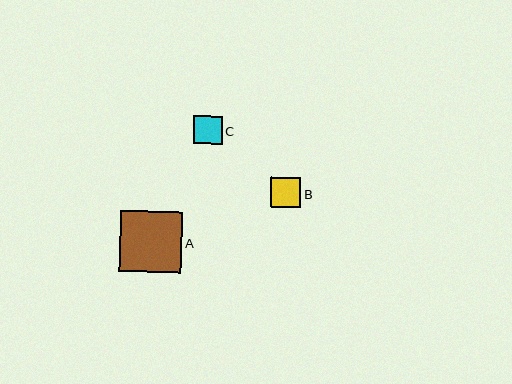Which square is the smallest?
Square C is the smallest with a size of approximately 28 pixels.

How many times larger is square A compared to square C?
Square A is approximately 2.2 times the size of square C.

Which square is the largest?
Square A is the largest with a size of approximately 62 pixels.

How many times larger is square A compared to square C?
Square A is approximately 2.2 times the size of square C.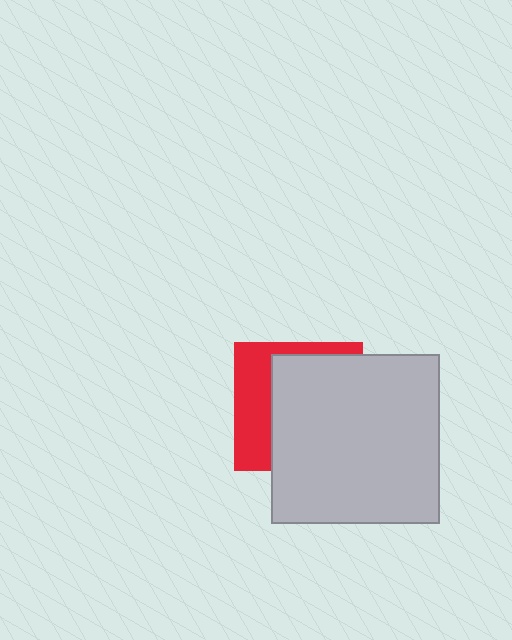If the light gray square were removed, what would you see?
You would see the complete red square.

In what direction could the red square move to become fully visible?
The red square could move left. That would shift it out from behind the light gray square entirely.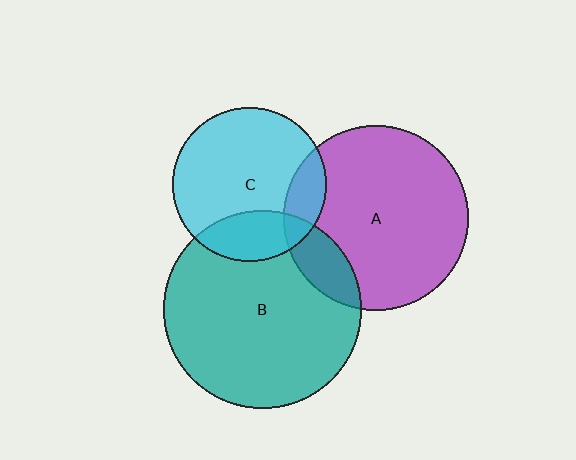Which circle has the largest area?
Circle B (teal).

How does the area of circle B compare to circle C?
Approximately 1.7 times.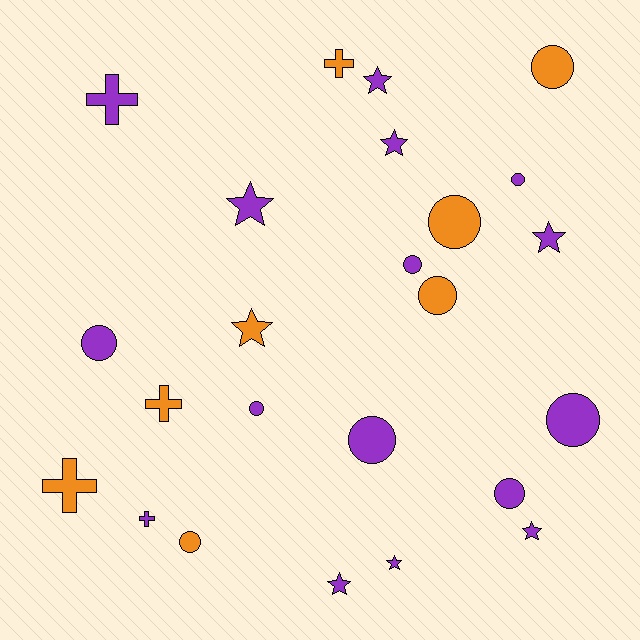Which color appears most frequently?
Purple, with 16 objects.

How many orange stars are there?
There is 1 orange star.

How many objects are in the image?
There are 24 objects.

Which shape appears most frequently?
Circle, with 11 objects.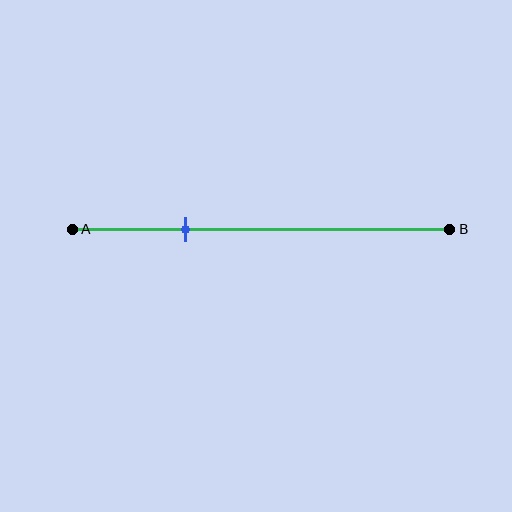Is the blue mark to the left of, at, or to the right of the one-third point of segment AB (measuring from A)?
The blue mark is to the left of the one-third point of segment AB.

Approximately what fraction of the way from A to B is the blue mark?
The blue mark is approximately 30% of the way from A to B.